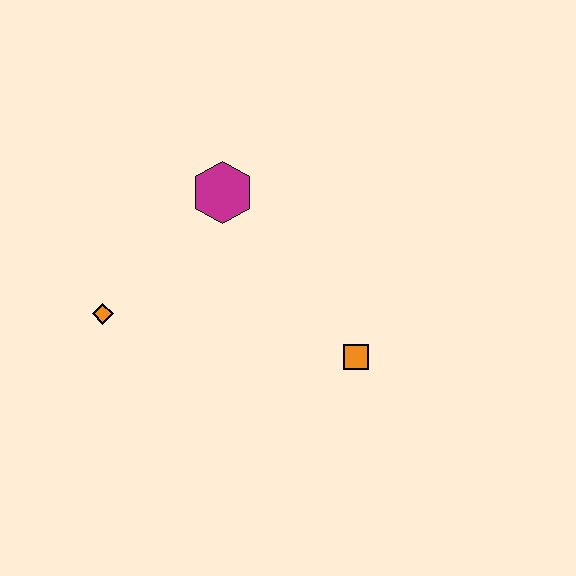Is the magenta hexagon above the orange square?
Yes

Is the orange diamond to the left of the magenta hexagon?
Yes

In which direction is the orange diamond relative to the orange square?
The orange diamond is to the left of the orange square.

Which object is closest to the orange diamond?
The magenta hexagon is closest to the orange diamond.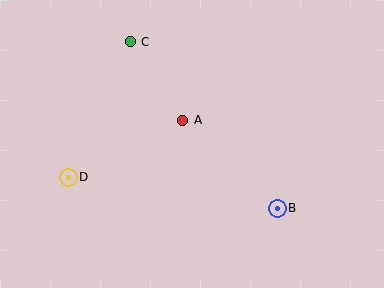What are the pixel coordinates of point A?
Point A is at (183, 120).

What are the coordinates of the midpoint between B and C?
The midpoint between B and C is at (204, 125).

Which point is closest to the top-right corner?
Point B is closest to the top-right corner.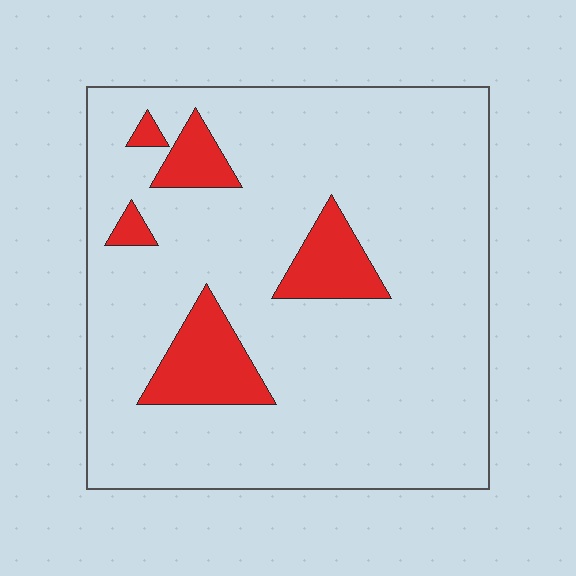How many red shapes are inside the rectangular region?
5.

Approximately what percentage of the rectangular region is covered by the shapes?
Approximately 15%.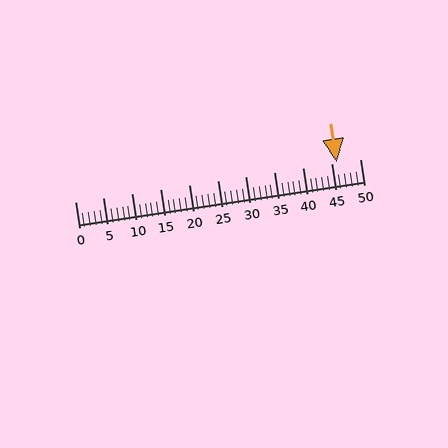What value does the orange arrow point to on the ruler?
The orange arrow points to approximately 46.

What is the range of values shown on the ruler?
The ruler shows values from 0 to 50.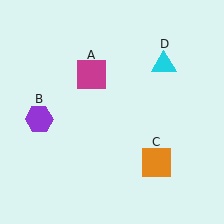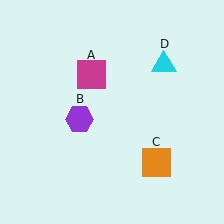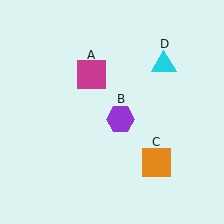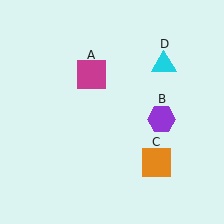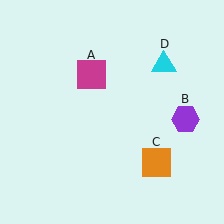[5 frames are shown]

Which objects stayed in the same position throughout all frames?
Magenta square (object A) and orange square (object C) and cyan triangle (object D) remained stationary.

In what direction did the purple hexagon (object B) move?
The purple hexagon (object B) moved right.